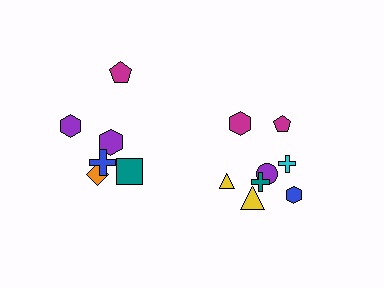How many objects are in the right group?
There are 8 objects.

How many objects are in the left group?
There are 6 objects.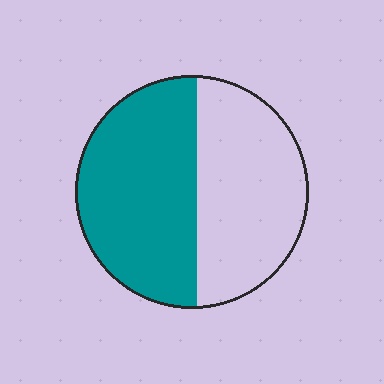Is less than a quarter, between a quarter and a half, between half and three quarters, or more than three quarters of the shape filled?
Between half and three quarters.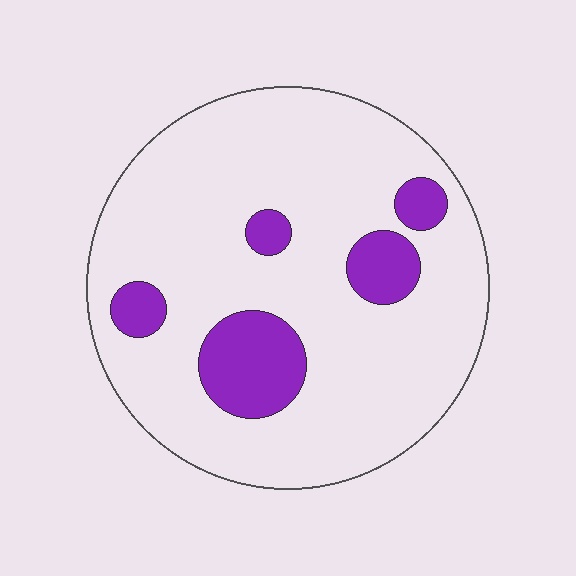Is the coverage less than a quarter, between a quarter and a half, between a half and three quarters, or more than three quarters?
Less than a quarter.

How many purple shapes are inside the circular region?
5.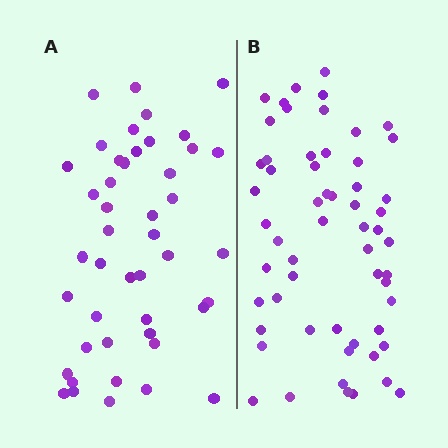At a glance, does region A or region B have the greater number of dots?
Region B (the right region) has more dots.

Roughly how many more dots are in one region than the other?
Region B has approximately 15 more dots than region A.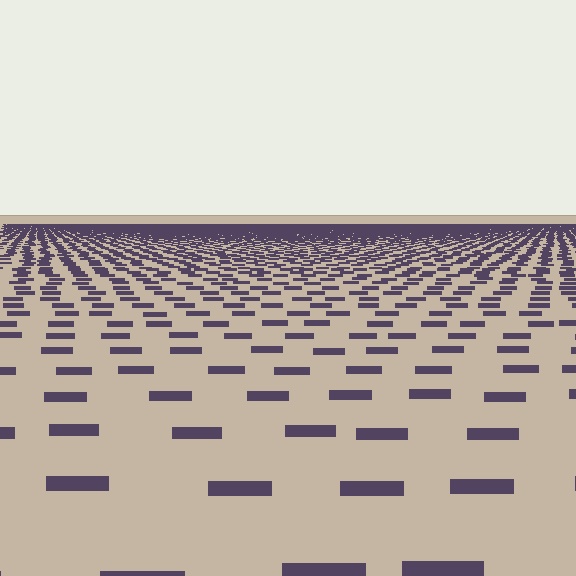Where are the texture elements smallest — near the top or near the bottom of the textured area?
Near the top.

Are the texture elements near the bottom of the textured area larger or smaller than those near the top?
Larger. Near the bottom, elements are closer to the viewer and appear at a bigger on-screen size.